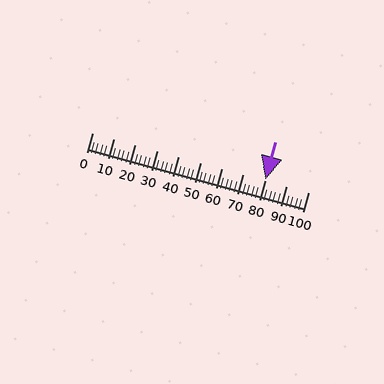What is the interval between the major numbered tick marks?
The major tick marks are spaced 10 units apart.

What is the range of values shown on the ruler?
The ruler shows values from 0 to 100.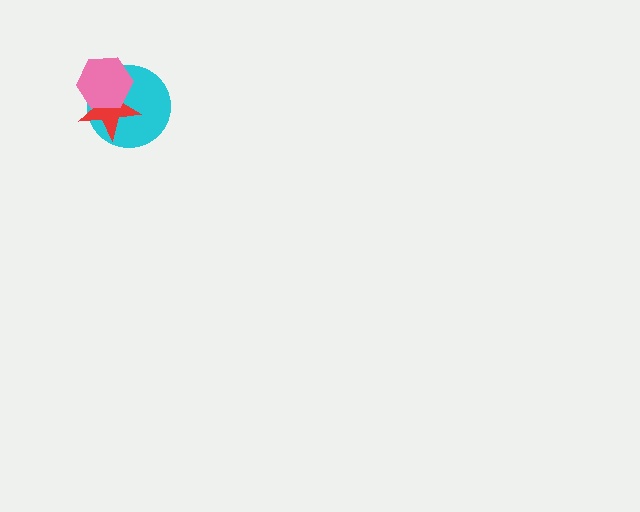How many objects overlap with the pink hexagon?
2 objects overlap with the pink hexagon.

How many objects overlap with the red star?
2 objects overlap with the red star.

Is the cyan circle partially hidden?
Yes, it is partially covered by another shape.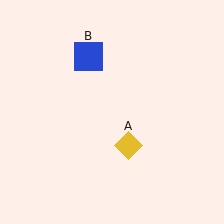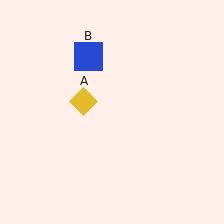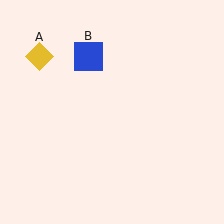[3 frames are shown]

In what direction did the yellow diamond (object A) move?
The yellow diamond (object A) moved up and to the left.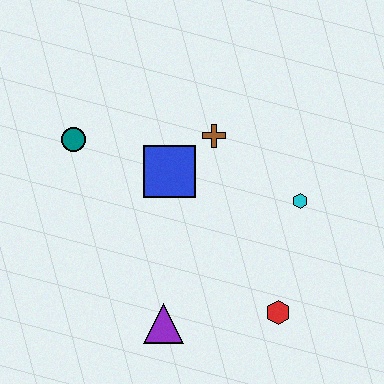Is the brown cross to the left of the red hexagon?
Yes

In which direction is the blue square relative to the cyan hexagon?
The blue square is to the left of the cyan hexagon.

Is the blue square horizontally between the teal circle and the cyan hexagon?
Yes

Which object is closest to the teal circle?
The blue square is closest to the teal circle.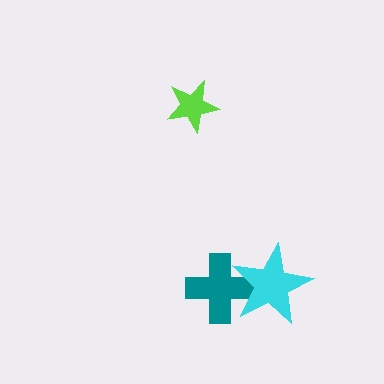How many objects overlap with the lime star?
0 objects overlap with the lime star.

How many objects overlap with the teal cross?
1 object overlaps with the teal cross.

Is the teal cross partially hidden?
Yes, it is partially covered by another shape.